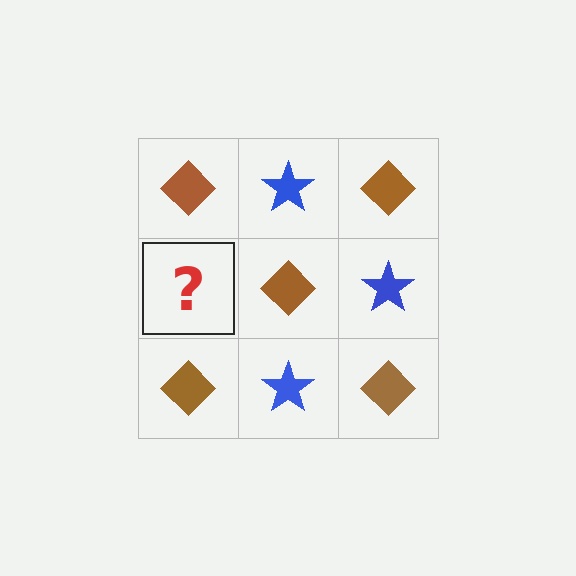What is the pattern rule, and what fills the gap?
The rule is that it alternates brown diamond and blue star in a checkerboard pattern. The gap should be filled with a blue star.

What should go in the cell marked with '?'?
The missing cell should contain a blue star.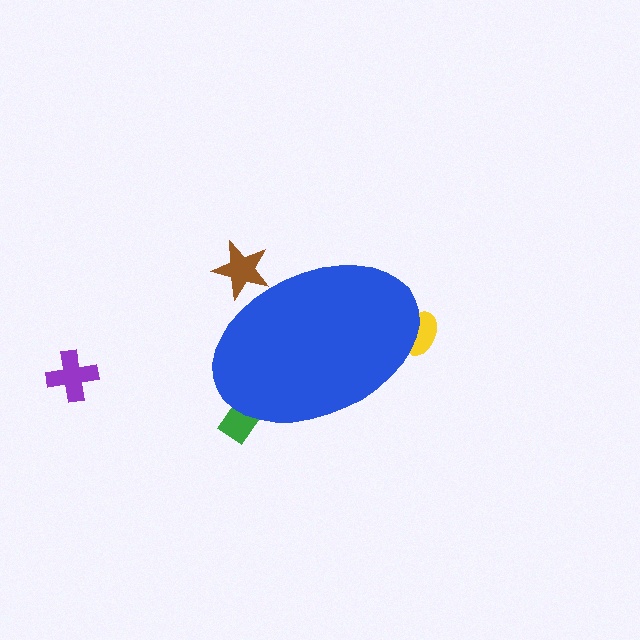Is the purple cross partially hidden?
No, the purple cross is fully visible.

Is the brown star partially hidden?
Yes, the brown star is partially hidden behind the blue ellipse.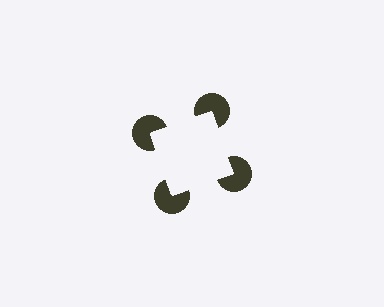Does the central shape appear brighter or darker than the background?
It typically appears slightly brighter than the background, even though no actual brightness change is drawn.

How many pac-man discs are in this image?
There are 4 — one at each vertex of the illusory square.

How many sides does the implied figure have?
4 sides.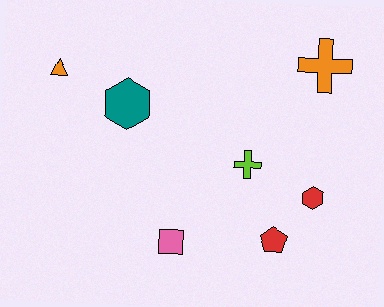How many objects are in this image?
There are 7 objects.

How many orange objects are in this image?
There are 2 orange objects.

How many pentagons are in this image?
There is 1 pentagon.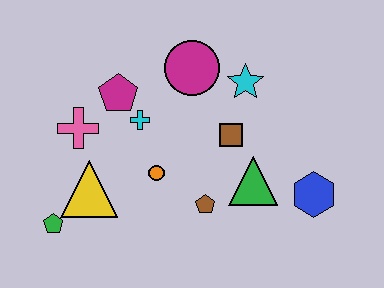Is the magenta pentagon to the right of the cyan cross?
No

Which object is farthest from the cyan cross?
The blue hexagon is farthest from the cyan cross.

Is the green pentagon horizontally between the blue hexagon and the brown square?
No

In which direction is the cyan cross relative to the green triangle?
The cyan cross is to the left of the green triangle.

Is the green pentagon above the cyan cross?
No